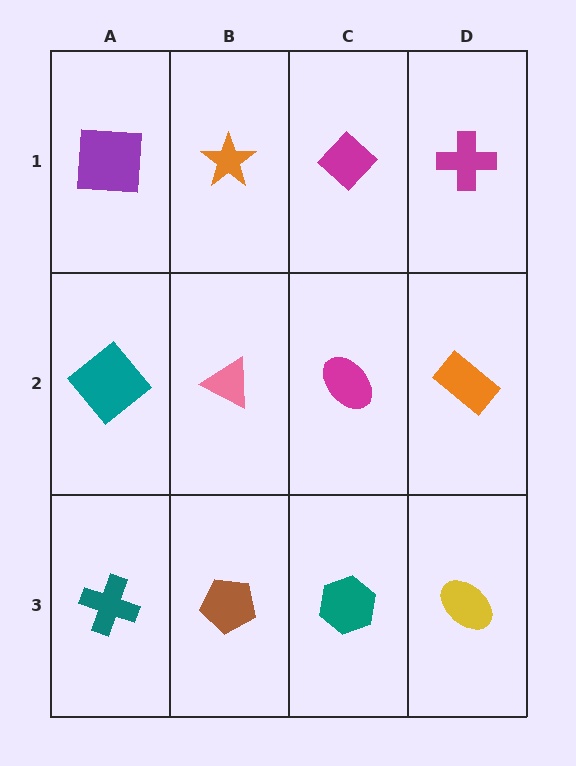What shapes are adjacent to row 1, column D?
An orange rectangle (row 2, column D), a magenta diamond (row 1, column C).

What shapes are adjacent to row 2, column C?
A magenta diamond (row 1, column C), a teal hexagon (row 3, column C), a pink triangle (row 2, column B), an orange rectangle (row 2, column D).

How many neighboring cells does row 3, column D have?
2.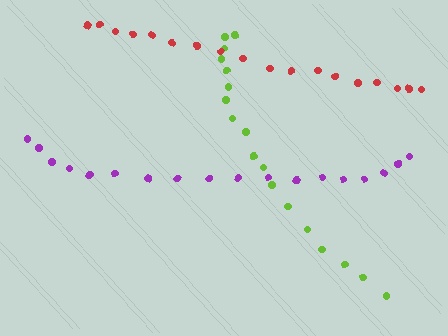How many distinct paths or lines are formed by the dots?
There are 3 distinct paths.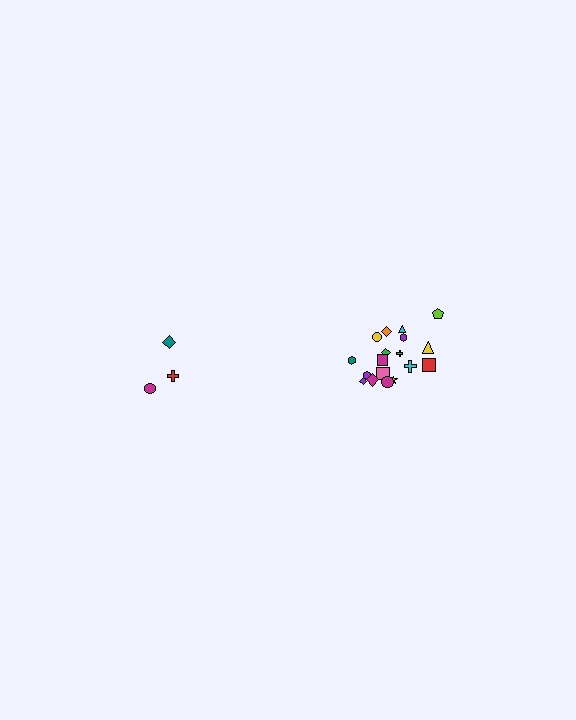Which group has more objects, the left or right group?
The right group.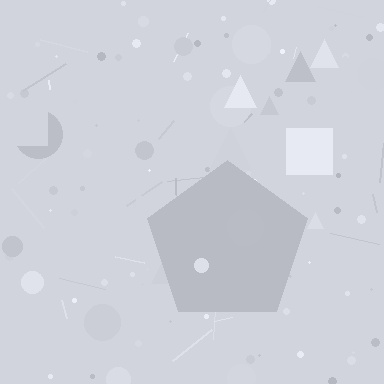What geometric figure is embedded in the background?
A pentagon is embedded in the background.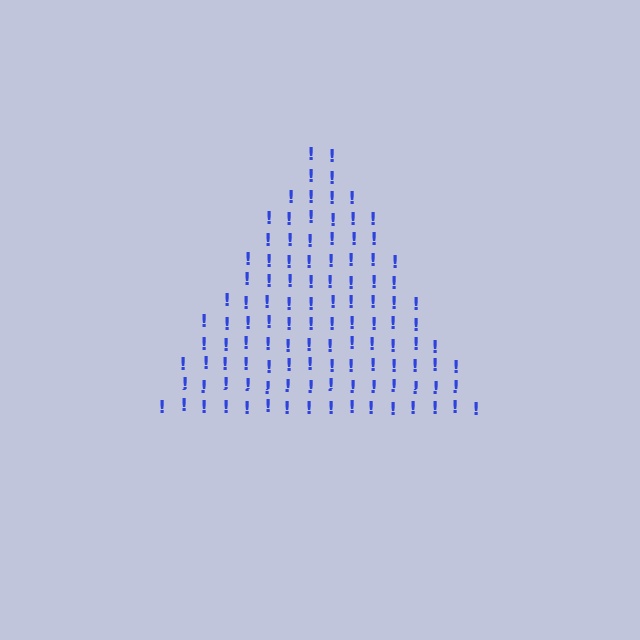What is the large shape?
The large shape is a triangle.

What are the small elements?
The small elements are exclamation marks.